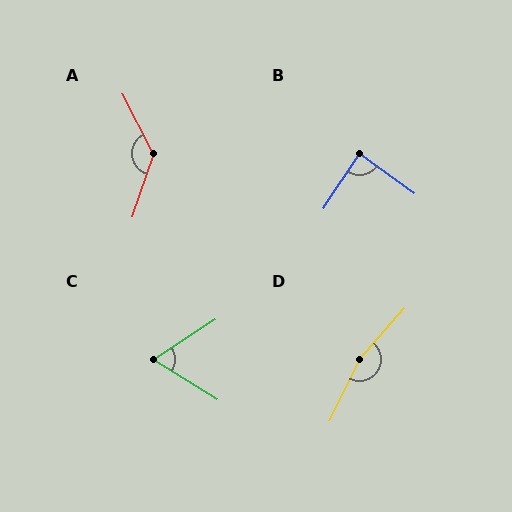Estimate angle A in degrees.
Approximately 134 degrees.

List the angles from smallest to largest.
C (65°), B (87°), A (134°), D (165°).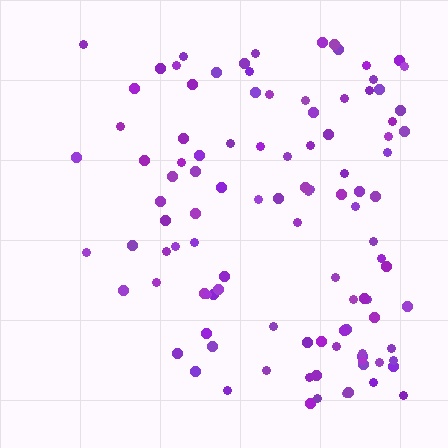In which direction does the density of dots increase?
From left to right, with the right side densest.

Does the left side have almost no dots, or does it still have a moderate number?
Still a moderate number, just noticeably fewer than the right.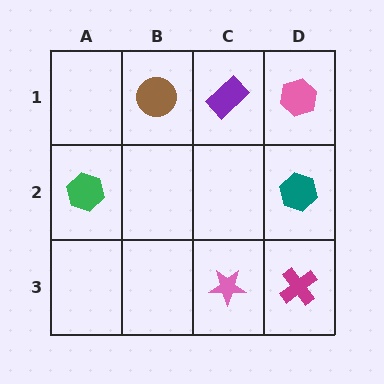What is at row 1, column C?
A purple rectangle.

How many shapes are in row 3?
2 shapes.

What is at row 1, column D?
A pink hexagon.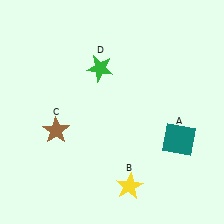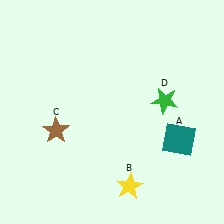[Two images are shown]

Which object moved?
The green star (D) moved right.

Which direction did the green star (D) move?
The green star (D) moved right.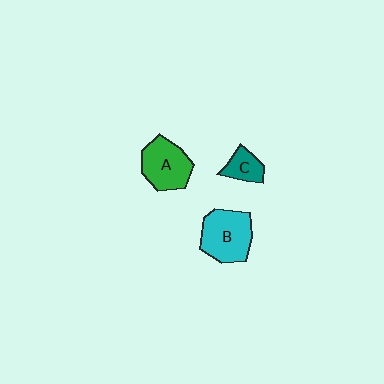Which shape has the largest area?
Shape B (cyan).